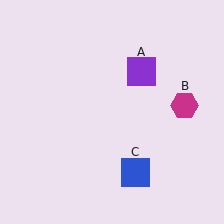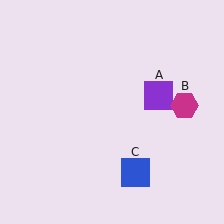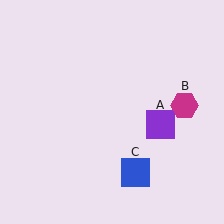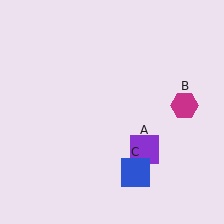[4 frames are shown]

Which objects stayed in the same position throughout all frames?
Magenta hexagon (object B) and blue square (object C) remained stationary.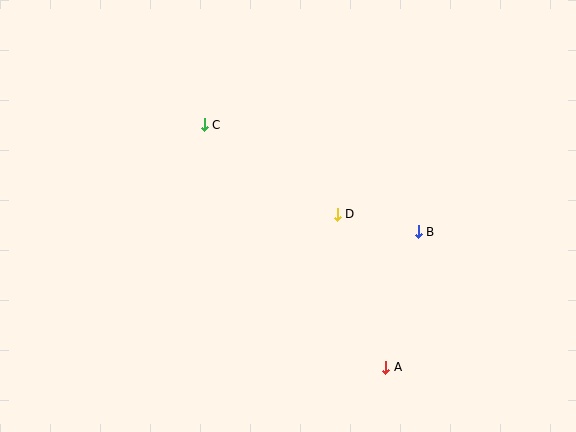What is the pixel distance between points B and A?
The distance between B and A is 139 pixels.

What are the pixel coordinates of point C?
Point C is at (204, 125).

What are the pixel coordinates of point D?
Point D is at (337, 214).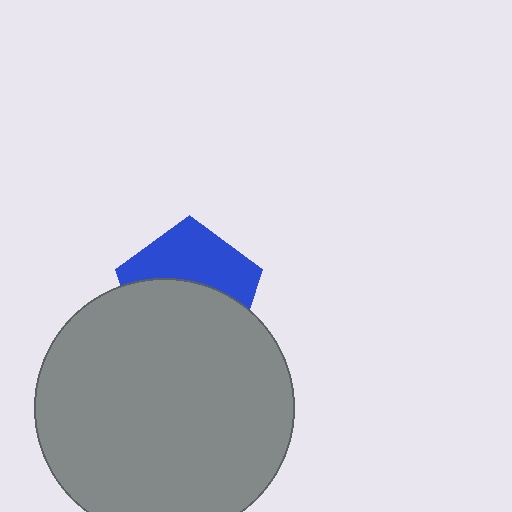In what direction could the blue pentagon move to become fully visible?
The blue pentagon could move up. That would shift it out from behind the gray circle entirely.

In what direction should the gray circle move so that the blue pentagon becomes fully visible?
The gray circle should move down. That is the shortest direction to clear the overlap and leave the blue pentagon fully visible.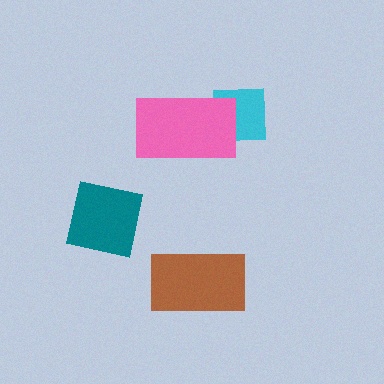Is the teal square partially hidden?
No, no other shape covers it.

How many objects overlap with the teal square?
0 objects overlap with the teal square.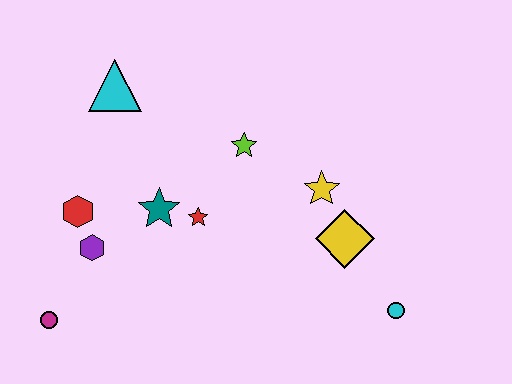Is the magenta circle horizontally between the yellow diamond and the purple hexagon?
No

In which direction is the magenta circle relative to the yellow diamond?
The magenta circle is to the left of the yellow diamond.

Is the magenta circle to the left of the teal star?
Yes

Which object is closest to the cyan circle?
The yellow diamond is closest to the cyan circle.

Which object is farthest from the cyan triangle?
The cyan circle is farthest from the cyan triangle.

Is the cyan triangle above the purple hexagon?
Yes